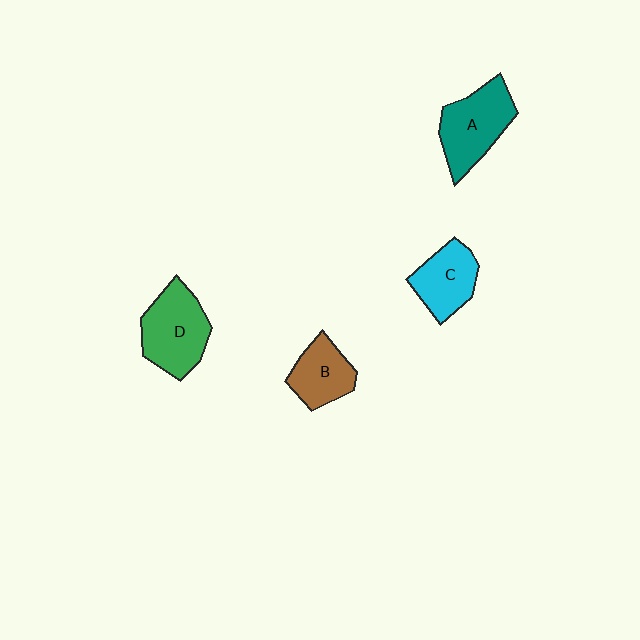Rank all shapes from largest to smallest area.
From largest to smallest: D (green), A (teal), C (cyan), B (brown).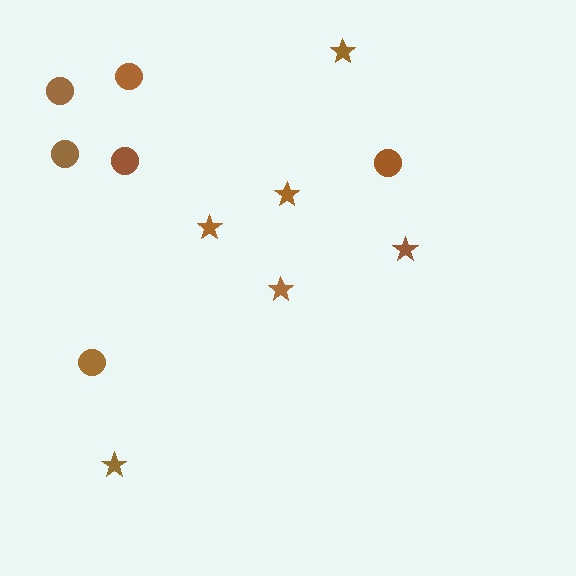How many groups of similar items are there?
There are 2 groups: one group of circles (6) and one group of stars (6).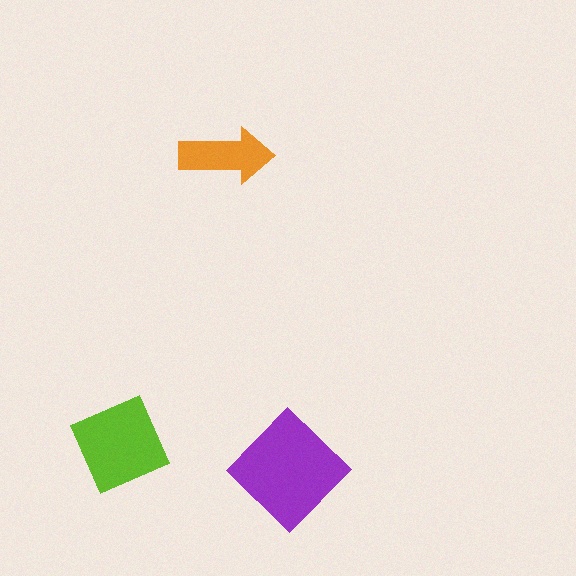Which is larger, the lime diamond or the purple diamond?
The purple diamond.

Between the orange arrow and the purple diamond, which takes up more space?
The purple diamond.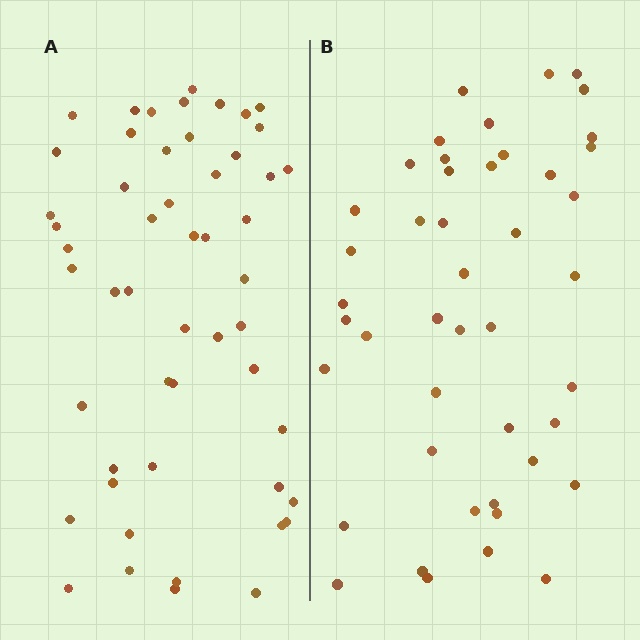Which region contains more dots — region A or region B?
Region A (the left region) has more dots.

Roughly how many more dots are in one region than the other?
Region A has roughly 8 or so more dots than region B.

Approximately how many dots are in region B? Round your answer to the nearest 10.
About 40 dots. (The exact count is 45, which rounds to 40.)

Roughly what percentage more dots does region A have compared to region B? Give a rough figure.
About 15% more.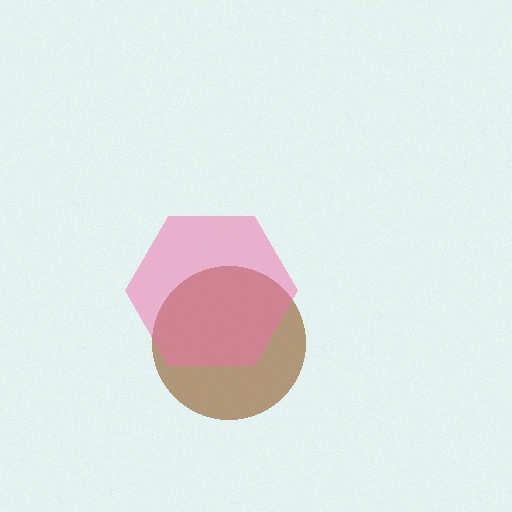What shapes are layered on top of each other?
The layered shapes are: a brown circle, a pink hexagon.